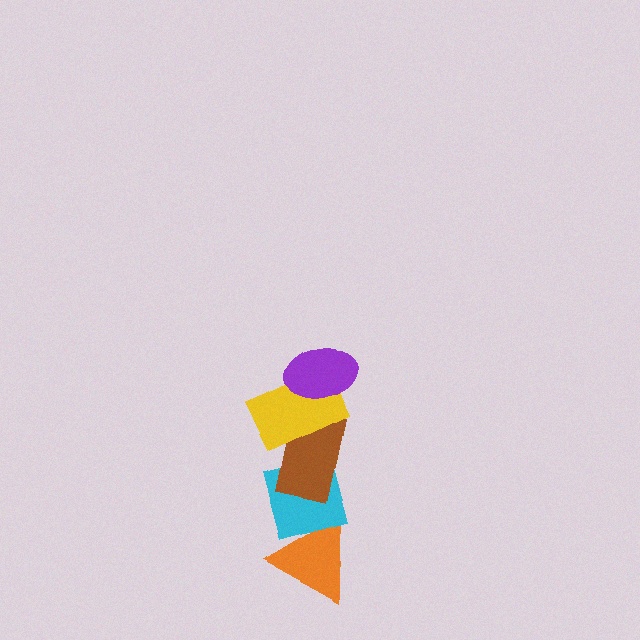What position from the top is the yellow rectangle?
The yellow rectangle is 2nd from the top.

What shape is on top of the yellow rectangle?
The purple ellipse is on top of the yellow rectangle.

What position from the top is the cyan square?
The cyan square is 4th from the top.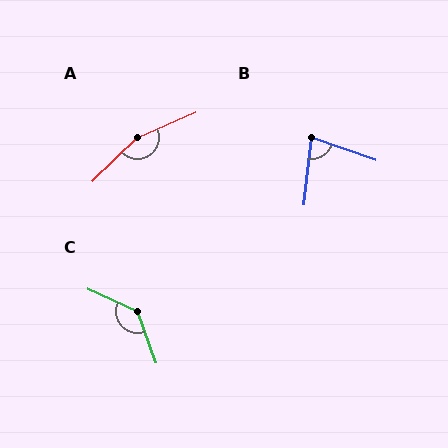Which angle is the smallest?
B, at approximately 77 degrees.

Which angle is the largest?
A, at approximately 159 degrees.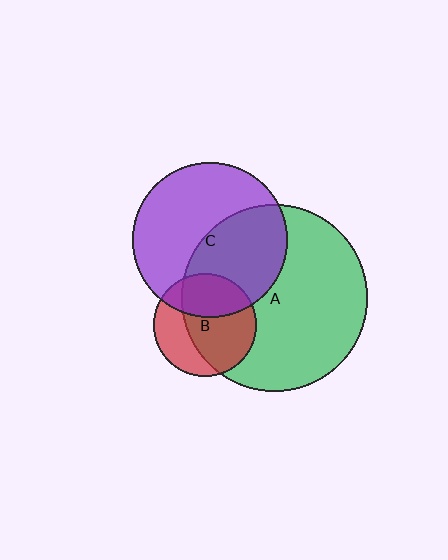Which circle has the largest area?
Circle A (green).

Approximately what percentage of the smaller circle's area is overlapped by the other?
Approximately 45%.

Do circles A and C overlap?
Yes.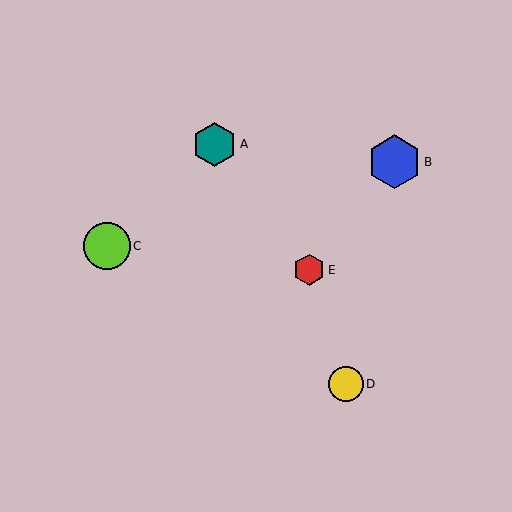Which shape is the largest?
The blue hexagon (labeled B) is the largest.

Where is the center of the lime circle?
The center of the lime circle is at (107, 246).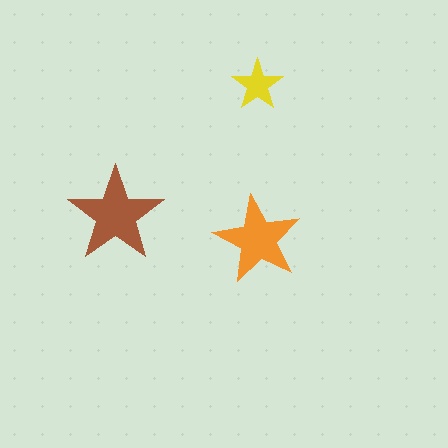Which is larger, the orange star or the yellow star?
The orange one.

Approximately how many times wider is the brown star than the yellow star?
About 2 times wider.